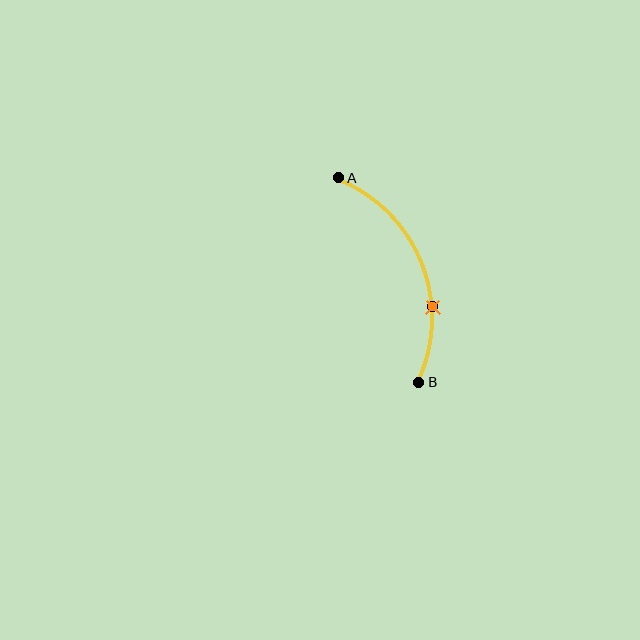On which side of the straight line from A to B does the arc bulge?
The arc bulges to the right of the straight line connecting A and B.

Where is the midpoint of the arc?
The arc midpoint is the point on the curve farthest from the straight line joining A and B. It sits to the right of that line.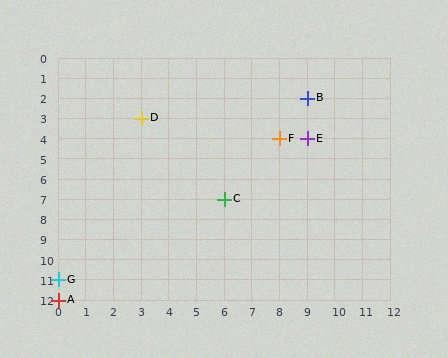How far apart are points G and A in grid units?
Points G and A are 1 row apart.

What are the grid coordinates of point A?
Point A is at grid coordinates (0, 12).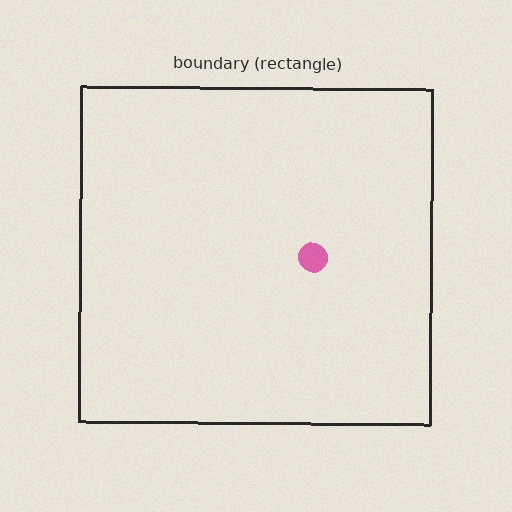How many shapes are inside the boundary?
1 inside, 0 outside.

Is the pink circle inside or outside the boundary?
Inside.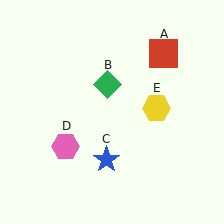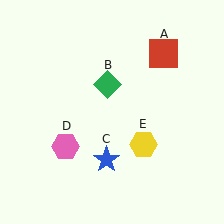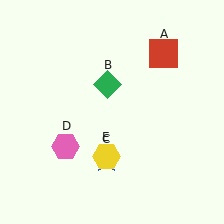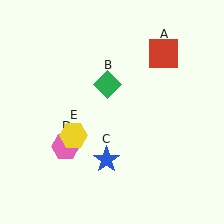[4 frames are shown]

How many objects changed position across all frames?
1 object changed position: yellow hexagon (object E).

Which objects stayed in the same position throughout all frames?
Red square (object A) and green diamond (object B) and blue star (object C) and pink hexagon (object D) remained stationary.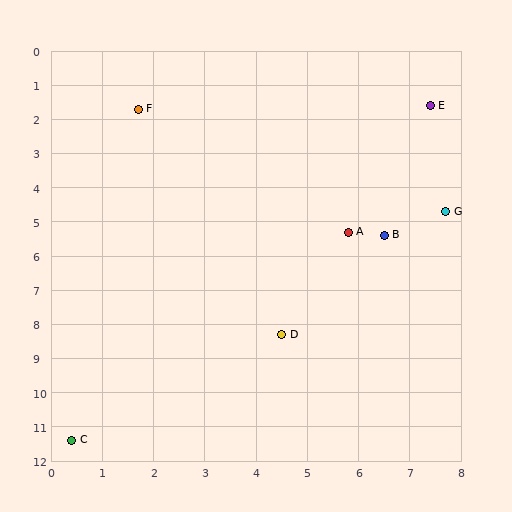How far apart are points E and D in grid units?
Points E and D are about 7.3 grid units apart.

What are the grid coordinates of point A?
Point A is at approximately (5.8, 5.3).